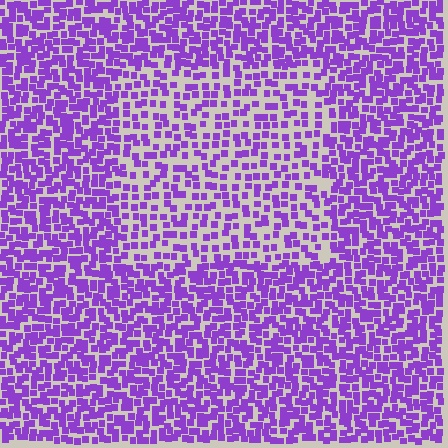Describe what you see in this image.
The image contains small purple elements arranged at two different densities. A rectangle-shaped region is visible where the elements are less densely packed than the surrounding area.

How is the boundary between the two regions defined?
The boundary is defined by a change in element density (approximately 1.8x ratio). All elements are the same color, size, and shape.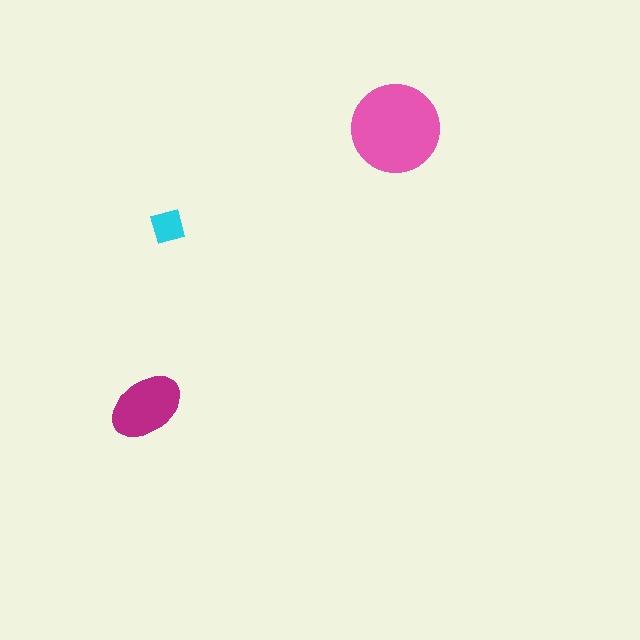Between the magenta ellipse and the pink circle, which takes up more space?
The pink circle.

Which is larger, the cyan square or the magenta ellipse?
The magenta ellipse.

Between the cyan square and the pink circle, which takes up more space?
The pink circle.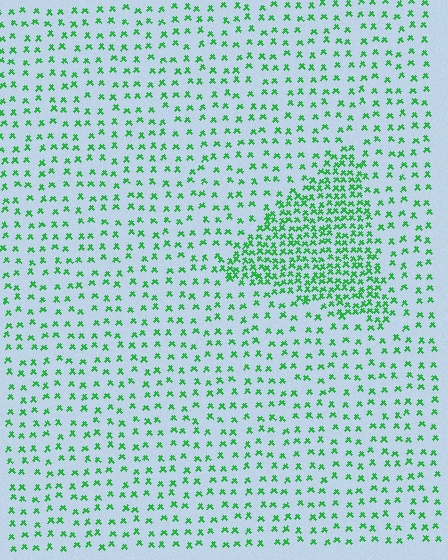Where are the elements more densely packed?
The elements are more densely packed inside the triangle boundary.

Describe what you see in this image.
The image contains small green elements arranged at two different densities. A triangle-shaped region is visible where the elements are more densely packed than the surrounding area.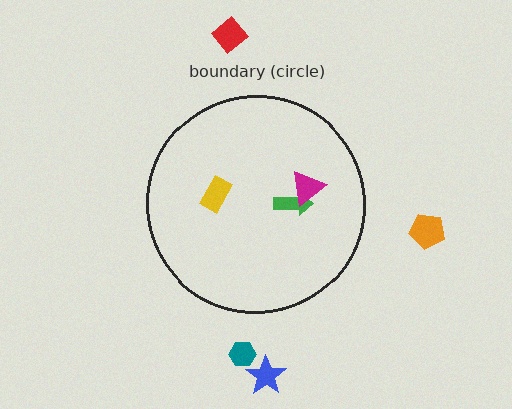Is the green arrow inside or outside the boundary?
Inside.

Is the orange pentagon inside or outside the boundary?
Outside.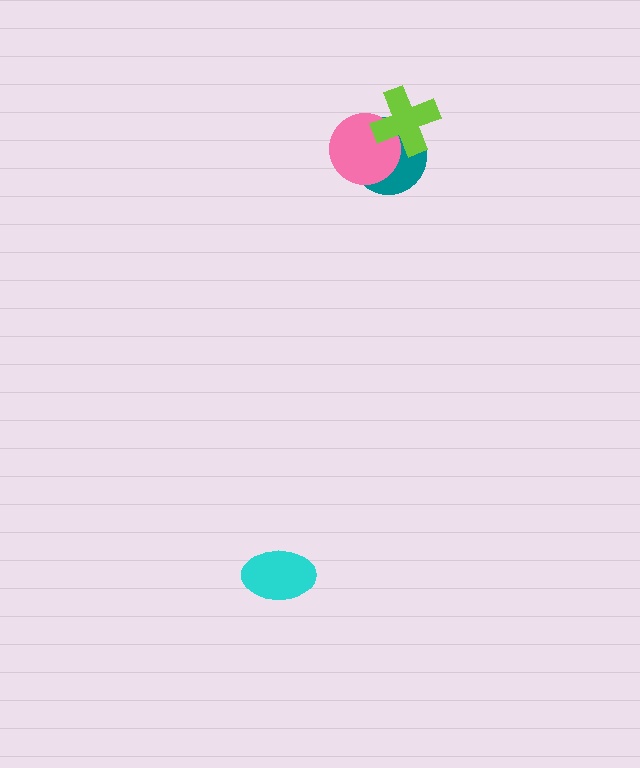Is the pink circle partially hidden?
Yes, it is partially covered by another shape.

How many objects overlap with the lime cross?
2 objects overlap with the lime cross.